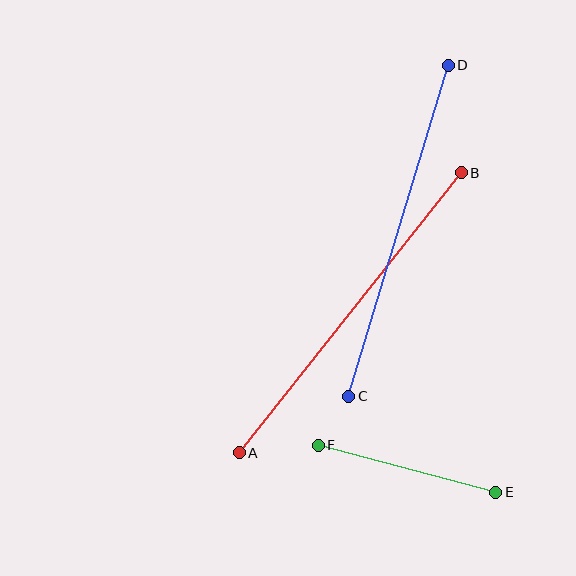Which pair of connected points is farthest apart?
Points A and B are farthest apart.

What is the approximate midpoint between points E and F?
The midpoint is at approximately (407, 469) pixels.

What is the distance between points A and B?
The distance is approximately 357 pixels.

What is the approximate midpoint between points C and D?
The midpoint is at approximately (399, 231) pixels.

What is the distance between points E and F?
The distance is approximately 183 pixels.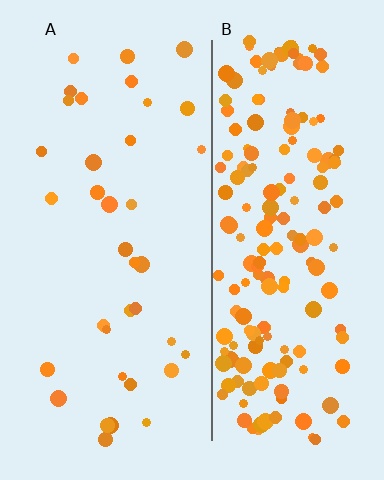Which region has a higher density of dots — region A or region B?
B (the right).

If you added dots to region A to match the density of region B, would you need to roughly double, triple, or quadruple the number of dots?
Approximately quadruple.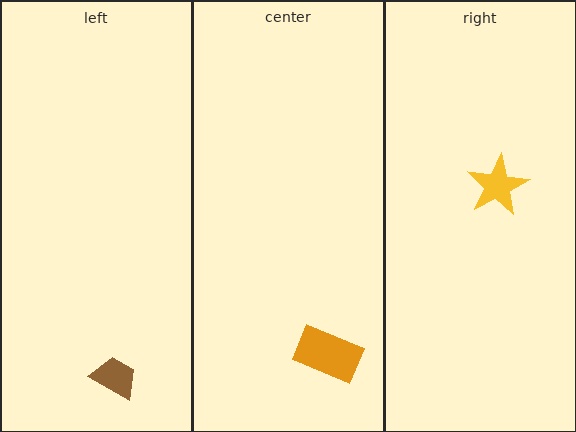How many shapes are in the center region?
1.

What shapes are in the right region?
The yellow star.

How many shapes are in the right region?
1.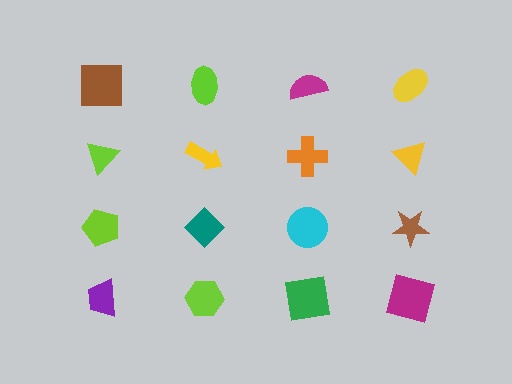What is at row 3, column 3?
A cyan circle.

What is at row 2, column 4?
A yellow triangle.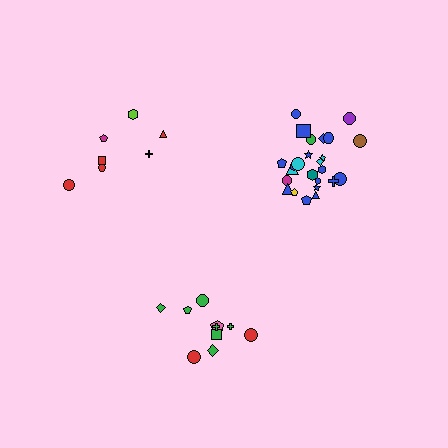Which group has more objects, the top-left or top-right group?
The top-right group.